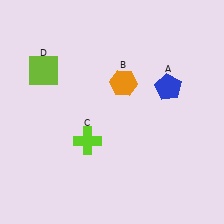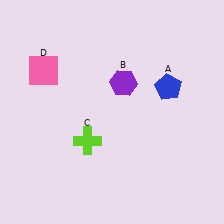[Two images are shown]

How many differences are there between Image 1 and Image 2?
There are 2 differences between the two images.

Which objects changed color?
B changed from orange to purple. D changed from lime to pink.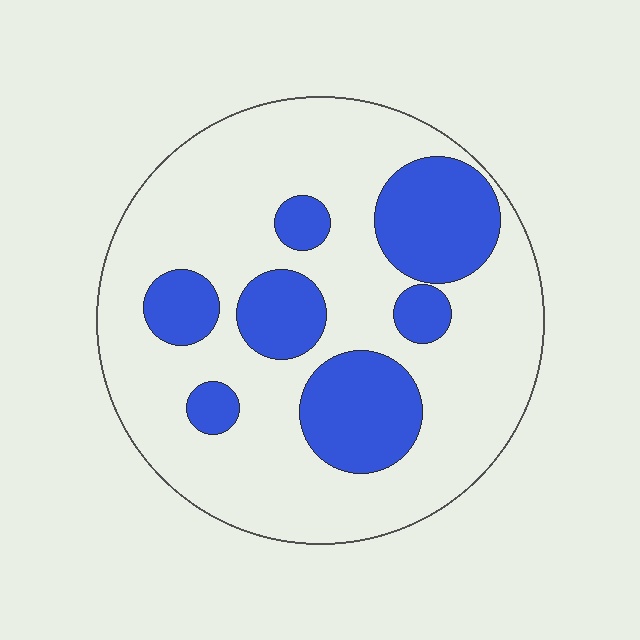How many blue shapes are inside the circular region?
7.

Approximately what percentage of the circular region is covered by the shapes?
Approximately 25%.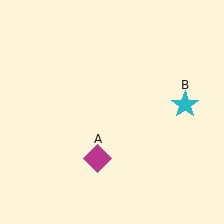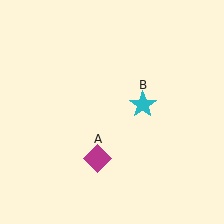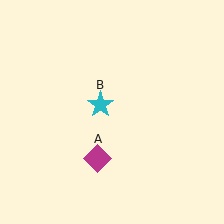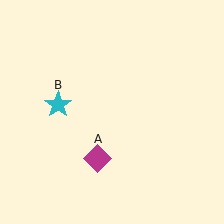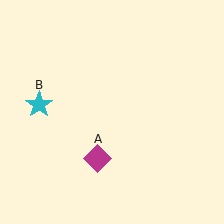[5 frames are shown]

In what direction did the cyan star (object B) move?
The cyan star (object B) moved left.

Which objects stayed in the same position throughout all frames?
Magenta diamond (object A) remained stationary.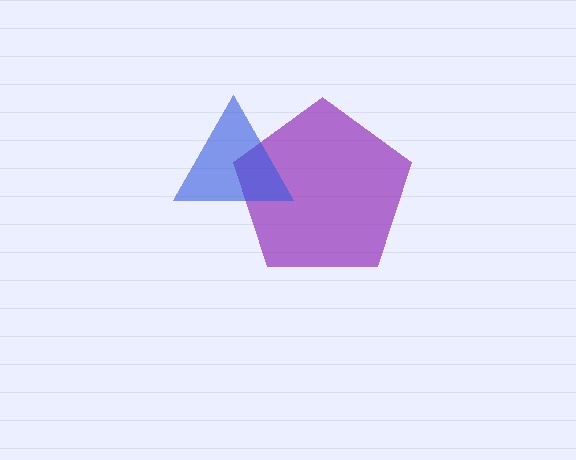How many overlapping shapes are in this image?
There are 2 overlapping shapes in the image.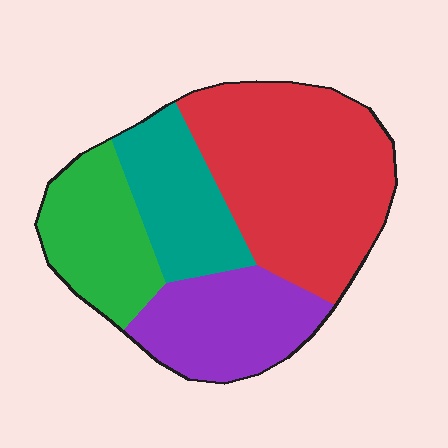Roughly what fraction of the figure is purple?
Purple covers 21% of the figure.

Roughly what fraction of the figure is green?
Green takes up about one fifth (1/5) of the figure.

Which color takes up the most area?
Red, at roughly 40%.